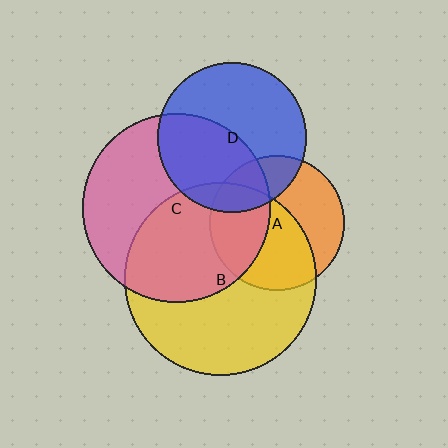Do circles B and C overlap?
Yes.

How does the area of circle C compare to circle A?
Approximately 1.9 times.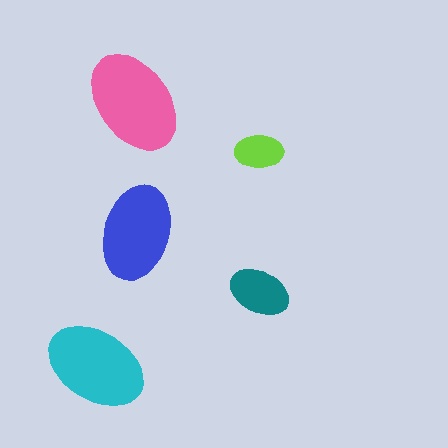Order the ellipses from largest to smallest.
the pink one, the cyan one, the blue one, the teal one, the lime one.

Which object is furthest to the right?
The teal ellipse is rightmost.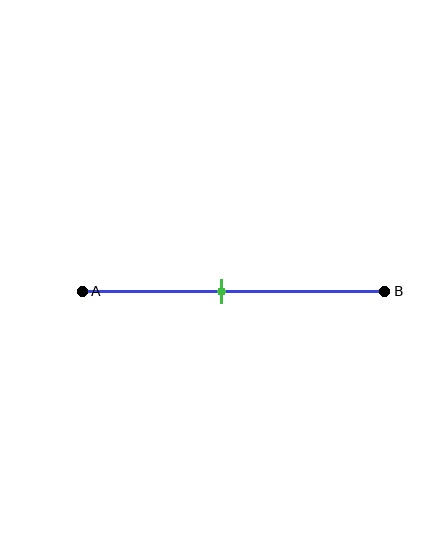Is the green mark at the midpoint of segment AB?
No, the mark is at about 45% from A, not at the 50% midpoint.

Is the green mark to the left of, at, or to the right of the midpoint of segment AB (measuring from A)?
The green mark is to the left of the midpoint of segment AB.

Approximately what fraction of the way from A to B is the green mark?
The green mark is approximately 45% of the way from A to B.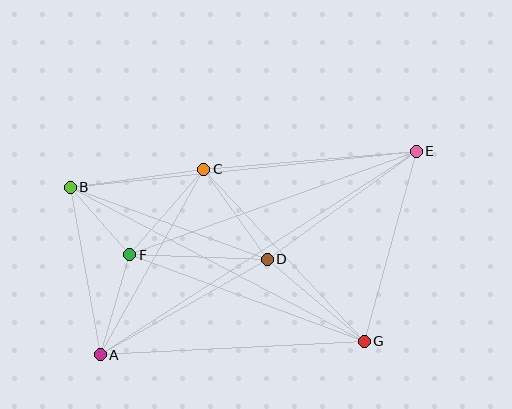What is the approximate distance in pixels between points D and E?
The distance between D and E is approximately 184 pixels.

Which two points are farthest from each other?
Points A and E are farthest from each other.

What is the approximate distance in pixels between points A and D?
The distance between A and D is approximately 192 pixels.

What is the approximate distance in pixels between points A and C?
The distance between A and C is approximately 213 pixels.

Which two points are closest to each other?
Points B and F are closest to each other.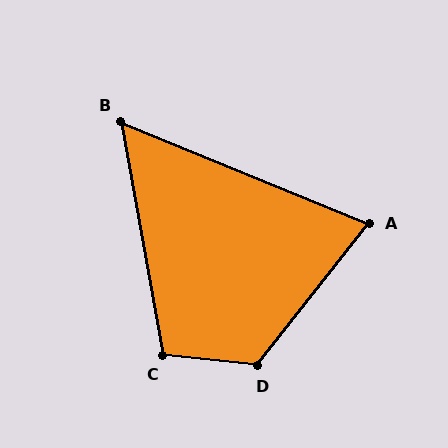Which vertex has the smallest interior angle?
B, at approximately 58 degrees.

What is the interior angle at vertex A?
Approximately 74 degrees (acute).